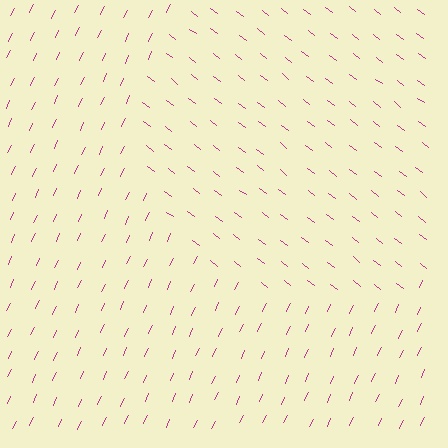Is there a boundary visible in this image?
Yes, there is a texture boundary formed by a change in line orientation.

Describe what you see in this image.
The image is filled with small magenta line segments. A circle region in the image has lines oriented differently from the surrounding lines, creating a visible texture boundary.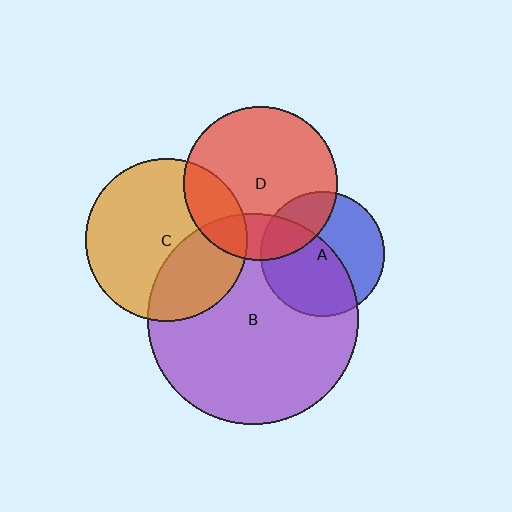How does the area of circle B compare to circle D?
Approximately 1.9 times.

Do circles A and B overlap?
Yes.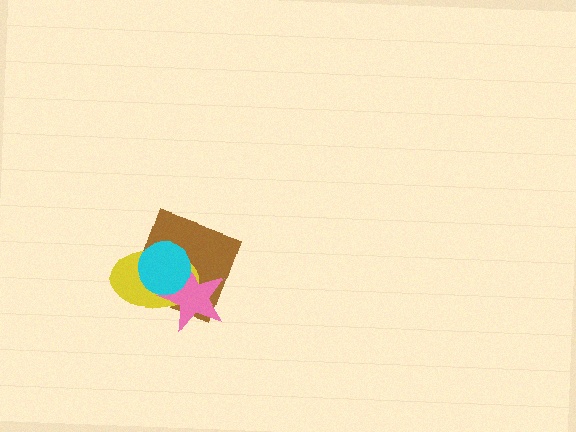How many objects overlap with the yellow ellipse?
3 objects overlap with the yellow ellipse.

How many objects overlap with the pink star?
3 objects overlap with the pink star.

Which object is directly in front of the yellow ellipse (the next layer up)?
The pink star is directly in front of the yellow ellipse.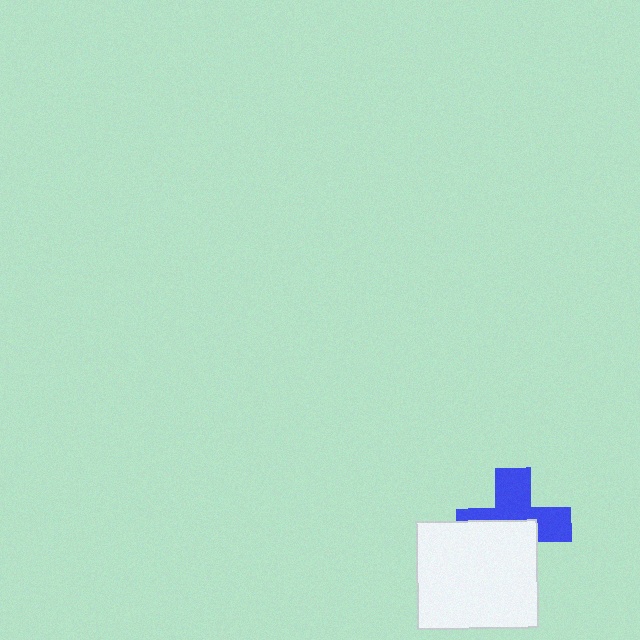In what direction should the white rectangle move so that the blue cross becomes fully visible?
The white rectangle should move down. That is the shortest direction to clear the overlap and leave the blue cross fully visible.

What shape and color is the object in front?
The object in front is a white rectangle.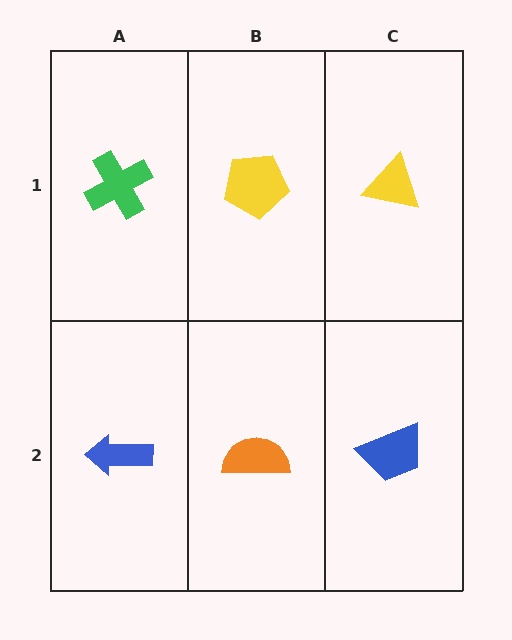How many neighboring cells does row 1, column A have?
2.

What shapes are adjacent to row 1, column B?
An orange semicircle (row 2, column B), a green cross (row 1, column A), a yellow triangle (row 1, column C).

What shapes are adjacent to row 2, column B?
A yellow pentagon (row 1, column B), a blue arrow (row 2, column A), a blue trapezoid (row 2, column C).